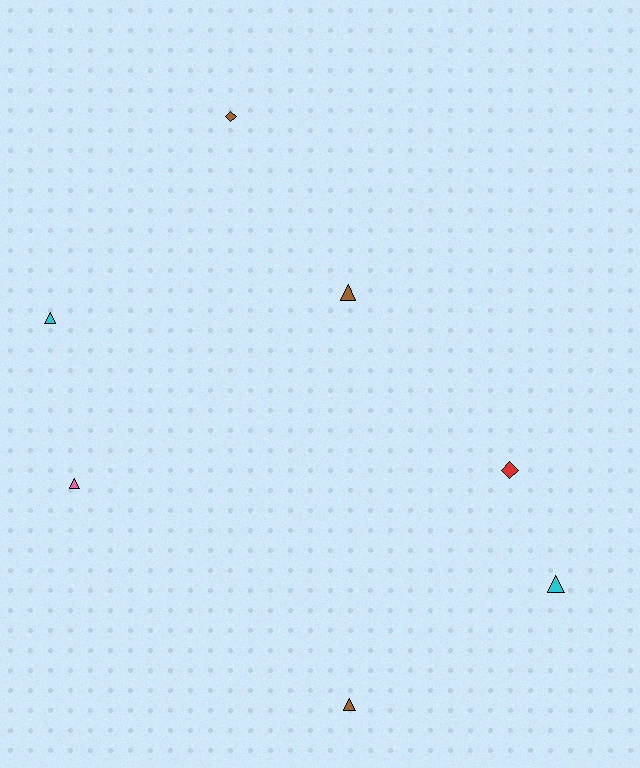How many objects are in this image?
There are 7 objects.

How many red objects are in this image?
There is 1 red object.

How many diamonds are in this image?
There are 2 diamonds.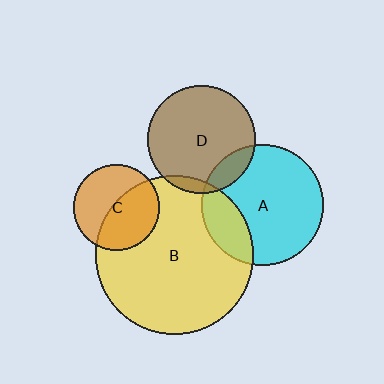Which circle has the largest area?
Circle B (yellow).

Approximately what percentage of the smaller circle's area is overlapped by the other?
Approximately 5%.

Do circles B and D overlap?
Yes.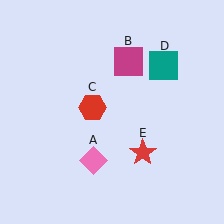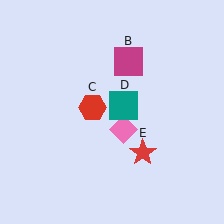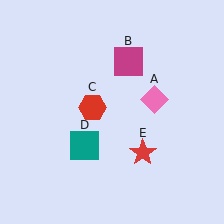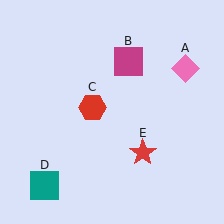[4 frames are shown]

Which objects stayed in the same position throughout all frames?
Magenta square (object B) and red hexagon (object C) and red star (object E) remained stationary.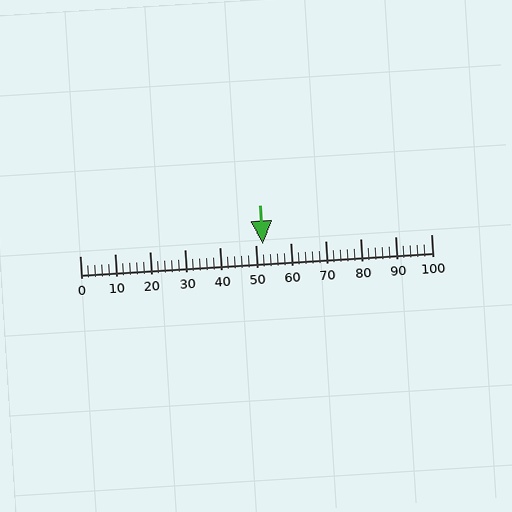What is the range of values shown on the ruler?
The ruler shows values from 0 to 100.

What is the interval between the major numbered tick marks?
The major tick marks are spaced 10 units apart.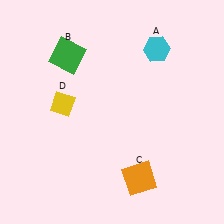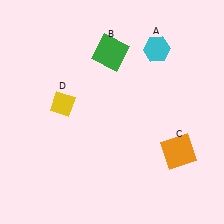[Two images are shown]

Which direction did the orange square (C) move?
The orange square (C) moved right.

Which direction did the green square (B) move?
The green square (B) moved right.